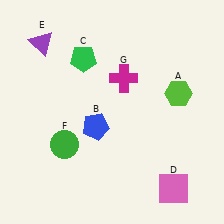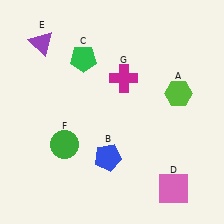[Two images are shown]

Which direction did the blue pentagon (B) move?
The blue pentagon (B) moved down.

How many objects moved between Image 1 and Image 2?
1 object moved between the two images.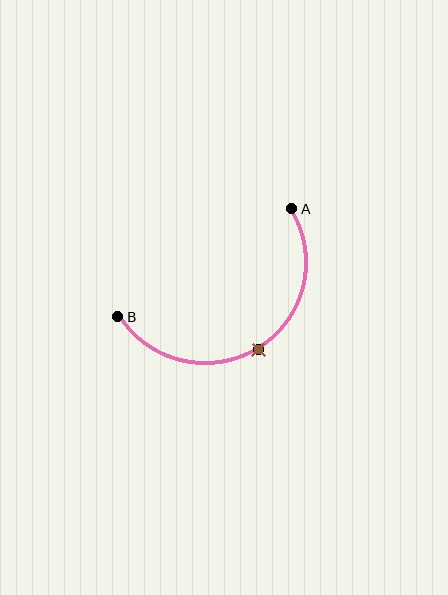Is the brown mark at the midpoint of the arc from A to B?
Yes. The brown mark lies on the arc at equal arc-length from both A and B — it is the arc midpoint.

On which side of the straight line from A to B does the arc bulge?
The arc bulges below the straight line connecting A and B.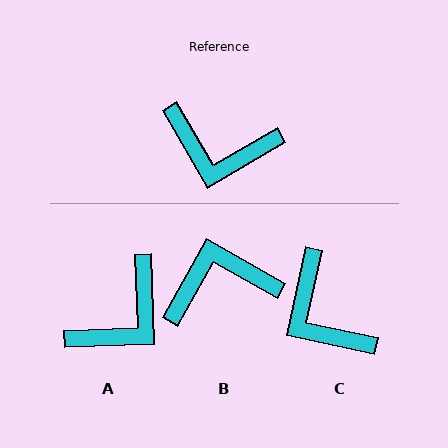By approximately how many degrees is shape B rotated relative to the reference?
Approximately 150 degrees clockwise.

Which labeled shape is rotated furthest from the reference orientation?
B, about 150 degrees away.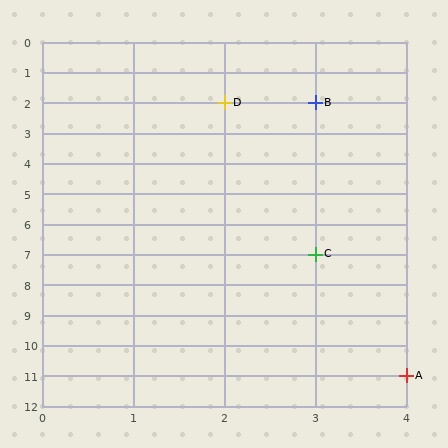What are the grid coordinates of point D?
Point D is at grid coordinates (2, 2).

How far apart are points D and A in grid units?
Points D and A are 2 columns and 9 rows apart (about 9.2 grid units diagonally).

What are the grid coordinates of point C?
Point C is at grid coordinates (3, 7).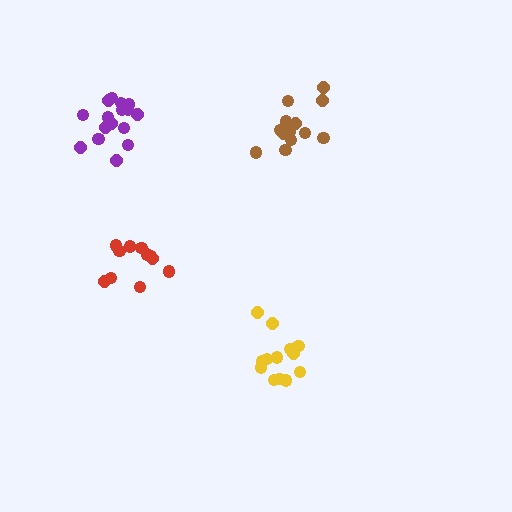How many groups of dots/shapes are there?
There are 4 groups.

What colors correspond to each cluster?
The clusters are colored: purple, yellow, brown, red.